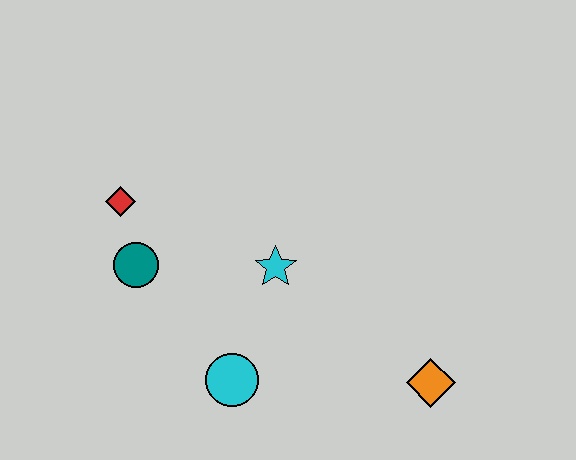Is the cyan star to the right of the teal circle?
Yes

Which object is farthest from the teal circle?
The orange diamond is farthest from the teal circle.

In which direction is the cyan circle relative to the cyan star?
The cyan circle is below the cyan star.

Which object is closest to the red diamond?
The teal circle is closest to the red diamond.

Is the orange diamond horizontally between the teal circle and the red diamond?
No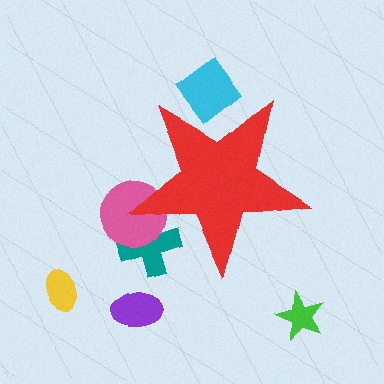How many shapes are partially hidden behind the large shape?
3 shapes are partially hidden.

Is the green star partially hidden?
No, the green star is fully visible.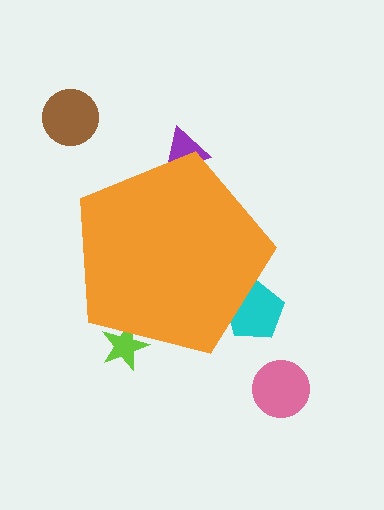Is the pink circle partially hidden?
No, the pink circle is fully visible.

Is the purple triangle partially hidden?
Yes, the purple triangle is partially hidden behind the orange pentagon.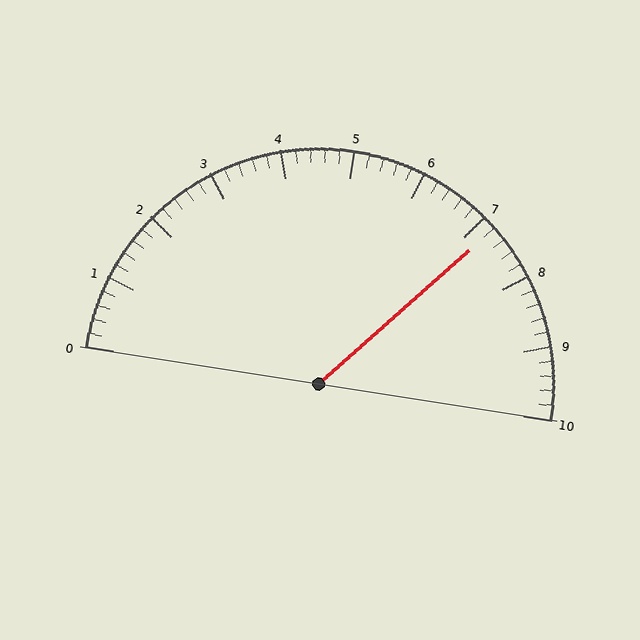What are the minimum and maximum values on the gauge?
The gauge ranges from 0 to 10.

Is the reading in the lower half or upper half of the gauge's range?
The reading is in the upper half of the range (0 to 10).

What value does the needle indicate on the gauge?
The needle indicates approximately 7.2.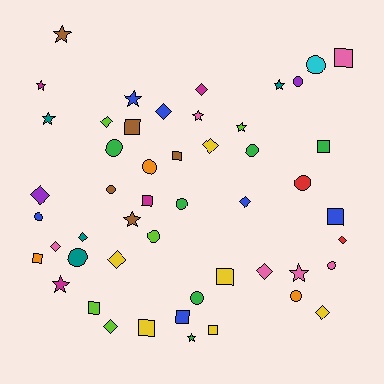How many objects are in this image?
There are 50 objects.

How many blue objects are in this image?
There are 6 blue objects.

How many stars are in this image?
There are 11 stars.